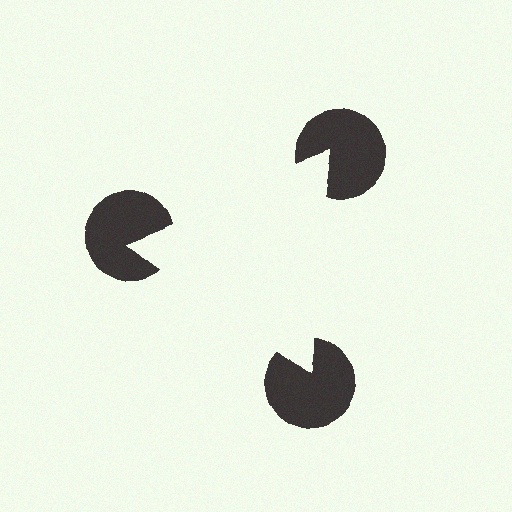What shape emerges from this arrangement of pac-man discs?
An illusory triangle — its edges are inferred from the aligned wedge cuts in the pac-man discs, not physically drawn.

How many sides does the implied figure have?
3 sides.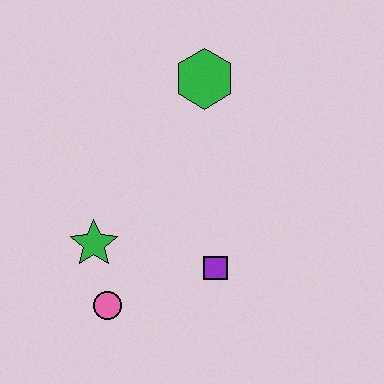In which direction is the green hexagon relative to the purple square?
The green hexagon is above the purple square.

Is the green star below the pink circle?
No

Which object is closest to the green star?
The pink circle is closest to the green star.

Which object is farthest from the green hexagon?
The pink circle is farthest from the green hexagon.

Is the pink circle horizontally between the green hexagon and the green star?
Yes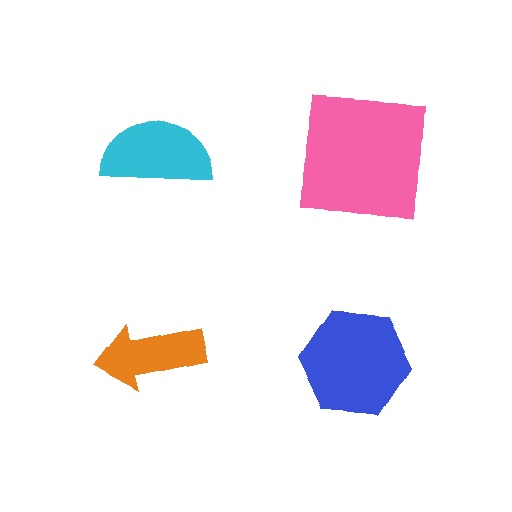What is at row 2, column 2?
A blue hexagon.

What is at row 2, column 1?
An orange arrow.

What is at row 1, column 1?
A cyan semicircle.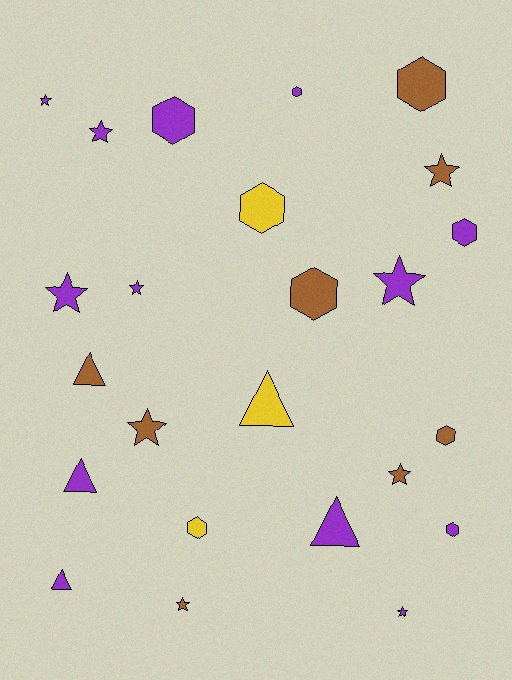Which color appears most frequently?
Purple, with 13 objects.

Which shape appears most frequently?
Star, with 10 objects.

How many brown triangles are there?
There is 1 brown triangle.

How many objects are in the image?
There are 24 objects.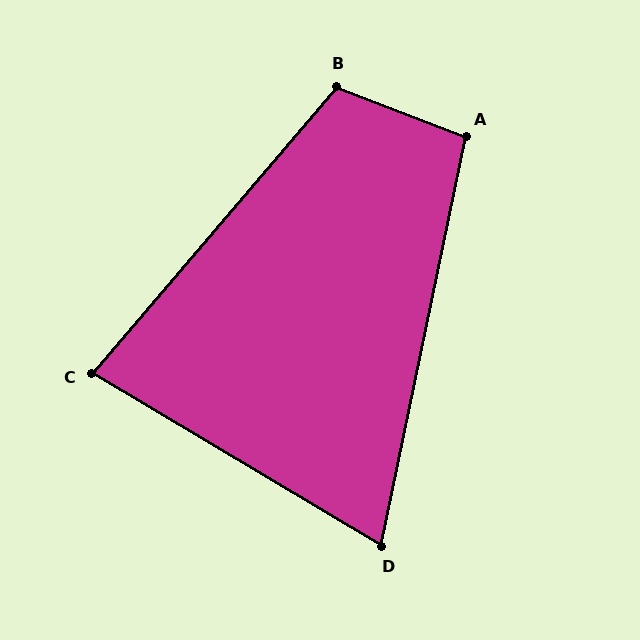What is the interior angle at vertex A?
Approximately 100 degrees (obtuse).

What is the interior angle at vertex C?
Approximately 80 degrees (acute).